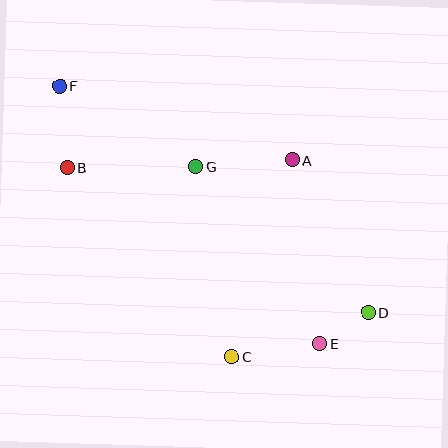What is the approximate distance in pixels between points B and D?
The distance between B and D is approximately 334 pixels.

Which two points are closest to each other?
Points D and E are closest to each other.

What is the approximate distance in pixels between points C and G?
The distance between C and G is approximately 194 pixels.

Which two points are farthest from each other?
Points D and F are farthest from each other.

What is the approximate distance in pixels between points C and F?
The distance between C and F is approximately 321 pixels.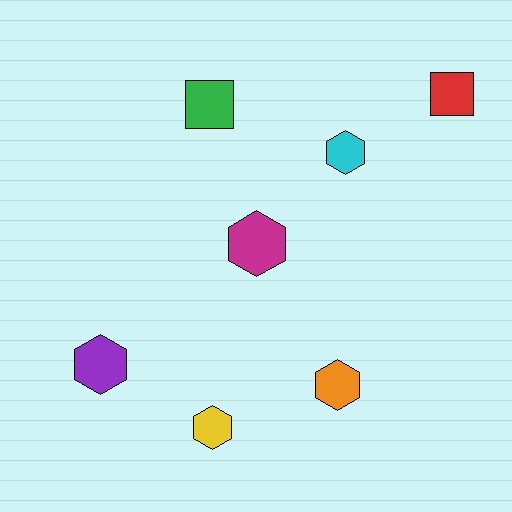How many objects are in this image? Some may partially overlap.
There are 7 objects.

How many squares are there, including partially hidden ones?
There are 2 squares.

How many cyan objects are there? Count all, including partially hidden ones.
There is 1 cyan object.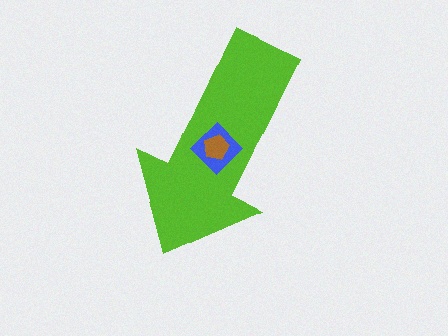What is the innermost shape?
The brown pentagon.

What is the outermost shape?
The lime arrow.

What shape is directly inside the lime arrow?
The blue diamond.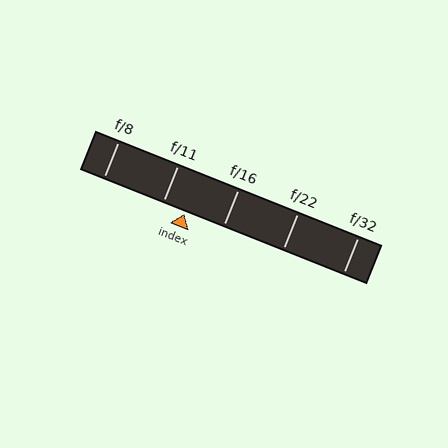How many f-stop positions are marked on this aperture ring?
There are 5 f-stop positions marked.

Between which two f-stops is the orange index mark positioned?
The index mark is between f/11 and f/16.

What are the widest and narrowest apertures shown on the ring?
The widest aperture shown is f/8 and the narrowest is f/32.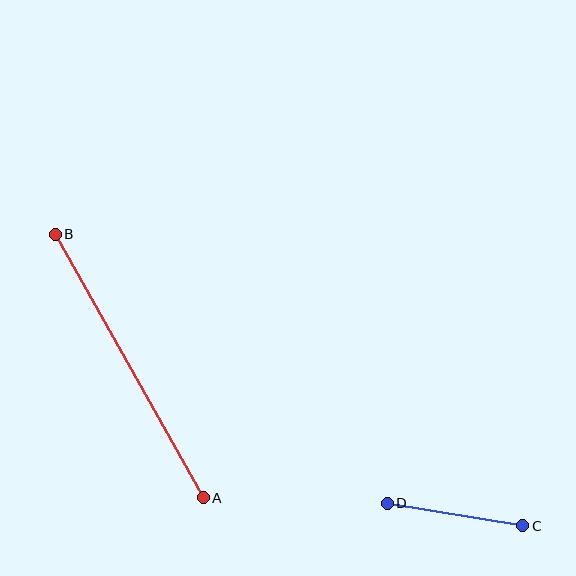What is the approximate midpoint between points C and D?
The midpoint is at approximately (455, 515) pixels.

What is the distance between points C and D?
The distance is approximately 137 pixels.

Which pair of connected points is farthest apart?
Points A and B are farthest apart.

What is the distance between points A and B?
The distance is approximately 302 pixels.